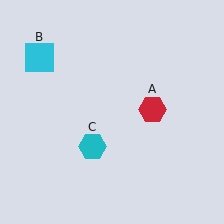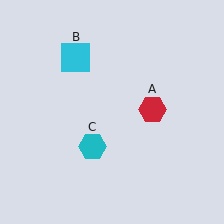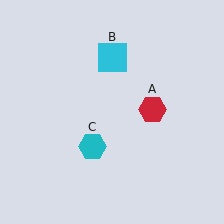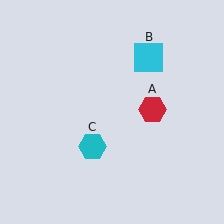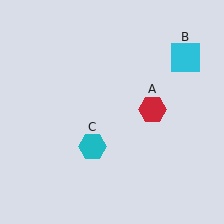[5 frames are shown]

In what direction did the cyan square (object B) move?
The cyan square (object B) moved right.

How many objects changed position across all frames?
1 object changed position: cyan square (object B).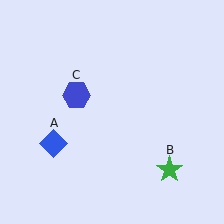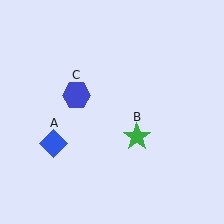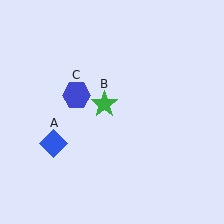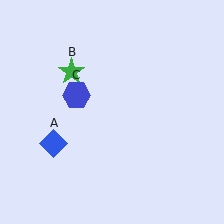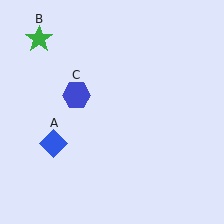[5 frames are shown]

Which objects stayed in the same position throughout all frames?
Blue diamond (object A) and blue hexagon (object C) remained stationary.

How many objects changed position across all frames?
1 object changed position: green star (object B).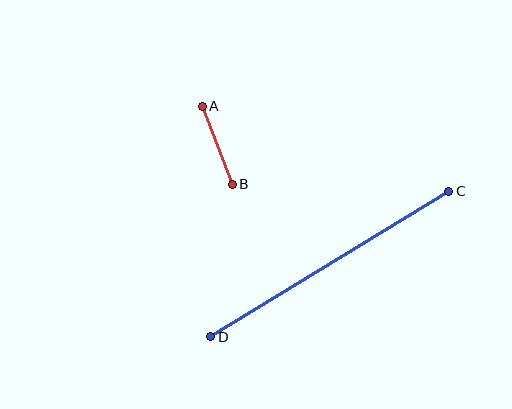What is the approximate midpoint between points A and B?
The midpoint is at approximately (217, 145) pixels.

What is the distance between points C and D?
The distance is approximately 279 pixels.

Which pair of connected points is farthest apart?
Points C and D are farthest apart.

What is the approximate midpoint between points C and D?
The midpoint is at approximately (330, 264) pixels.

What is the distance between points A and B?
The distance is approximately 84 pixels.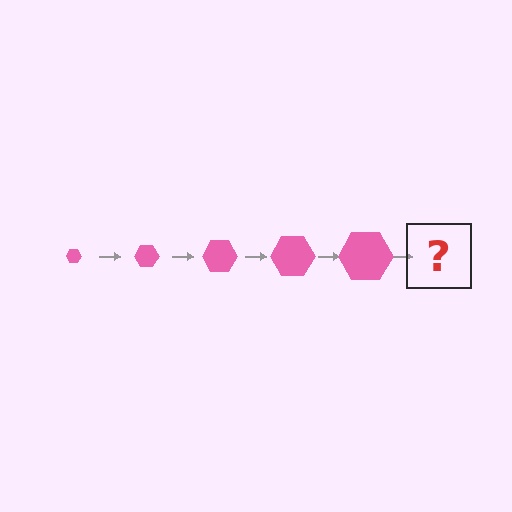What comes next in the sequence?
The next element should be a pink hexagon, larger than the previous one.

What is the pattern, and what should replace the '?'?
The pattern is that the hexagon gets progressively larger each step. The '?' should be a pink hexagon, larger than the previous one.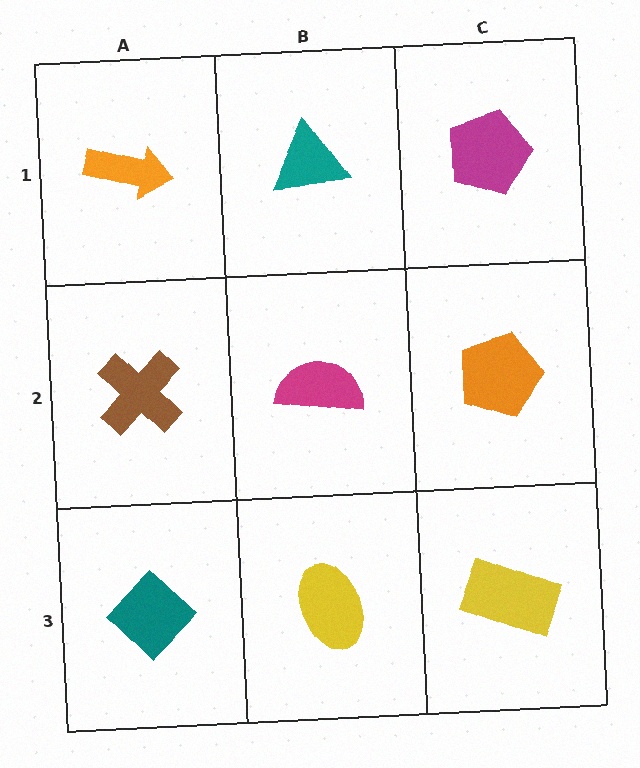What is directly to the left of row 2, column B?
A brown cross.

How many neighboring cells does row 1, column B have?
3.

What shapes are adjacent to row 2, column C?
A magenta pentagon (row 1, column C), a yellow rectangle (row 3, column C), a magenta semicircle (row 2, column B).